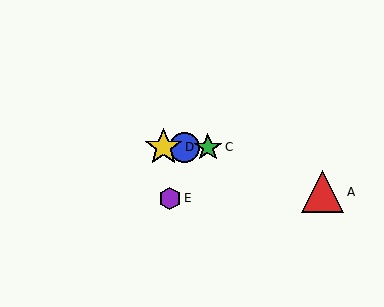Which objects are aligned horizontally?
Objects B, C, D are aligned horizontally.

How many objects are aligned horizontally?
3 objects (B, C, D) are aligned horizontally.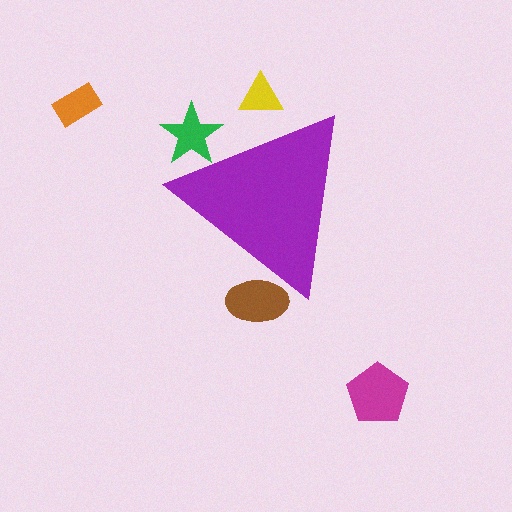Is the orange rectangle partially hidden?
No, the orange rectangle is fully visible.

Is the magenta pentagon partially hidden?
No, the magenta pentagon is fully visible.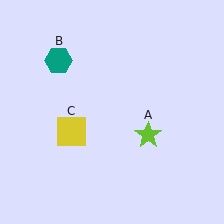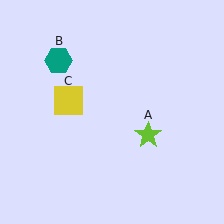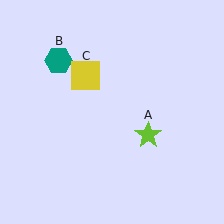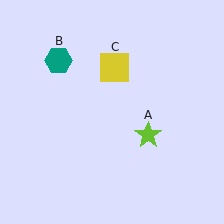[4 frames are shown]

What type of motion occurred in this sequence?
The yellow square (object C) rotated clockwise around the center of the scene.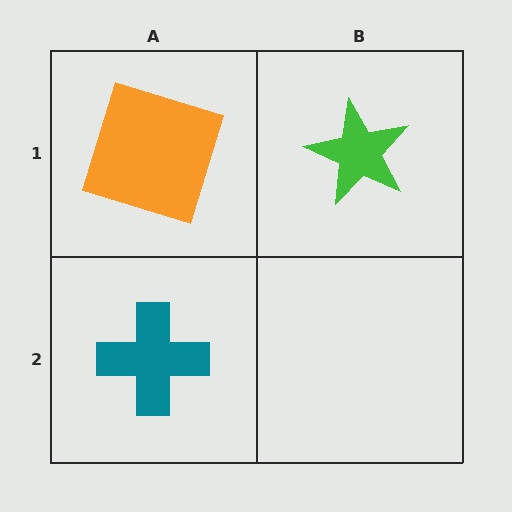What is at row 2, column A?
A teal cross.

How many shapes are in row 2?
1 shape.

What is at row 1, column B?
A green star.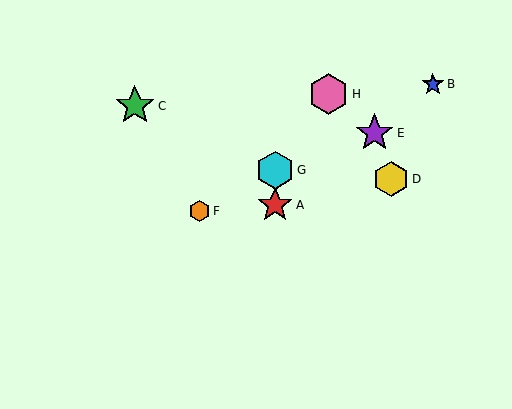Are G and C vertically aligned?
No, G is at x≈275 and C is at x≈135.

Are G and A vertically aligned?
Yes, both are at x≈275.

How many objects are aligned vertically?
2 objects (A, G) are aligned vertically.